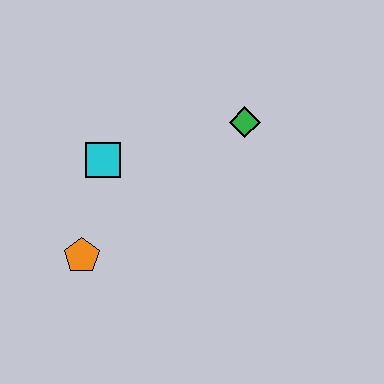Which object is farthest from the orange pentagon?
The green diamond is farthest from the orange pentagon.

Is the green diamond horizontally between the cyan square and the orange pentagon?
No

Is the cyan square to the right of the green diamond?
No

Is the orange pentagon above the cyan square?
No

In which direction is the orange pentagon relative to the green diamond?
The orange pentagon is to the left of the green diamond.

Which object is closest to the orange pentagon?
The cyan square is closest to the orange pentagon.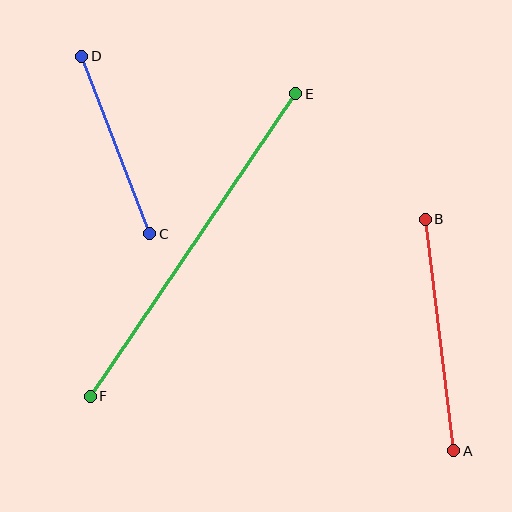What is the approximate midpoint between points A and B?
The midpoint is at approximately (439, 335) pixels.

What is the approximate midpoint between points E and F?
The midpoint is at approximately (193, 245) pixels.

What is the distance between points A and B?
The distance is approximately 233 pixels.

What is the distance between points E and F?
The distance is approximately 366 pixels.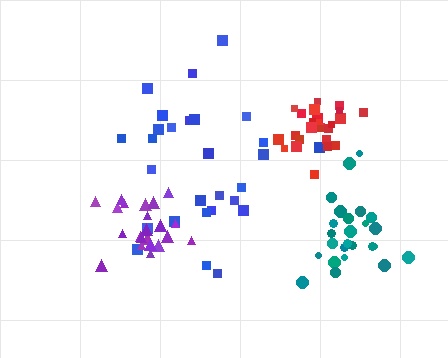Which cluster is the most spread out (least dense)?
Blue.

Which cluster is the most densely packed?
Red.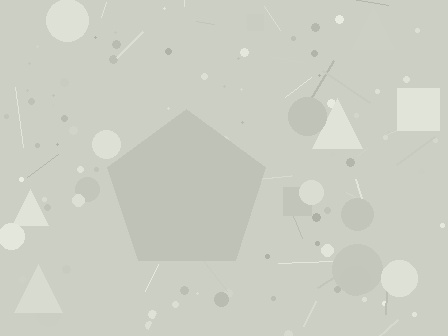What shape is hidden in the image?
A pentagon is hidden in the image.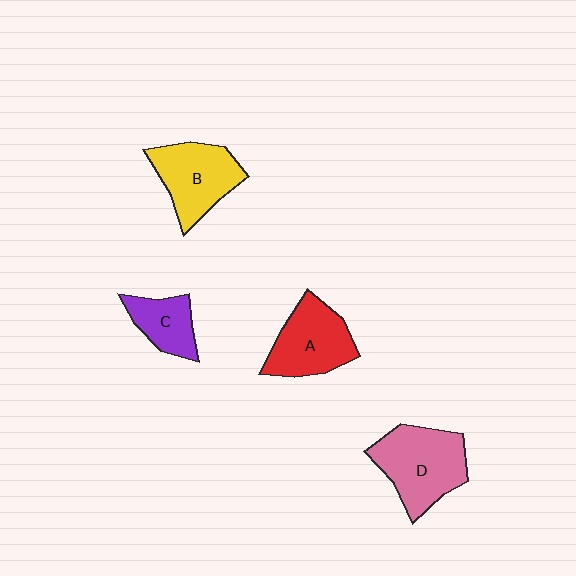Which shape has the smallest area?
Shape C (purple).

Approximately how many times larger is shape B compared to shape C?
Approximately 1.6 times.